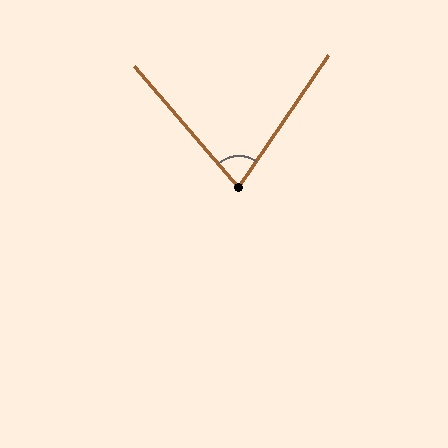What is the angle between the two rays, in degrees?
Approximately 75 degrees.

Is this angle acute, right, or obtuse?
It is acute.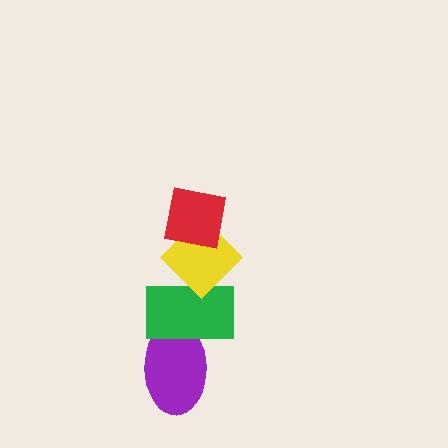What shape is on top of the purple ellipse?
The green rectangle is on top of the purple ellipse.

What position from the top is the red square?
The red square is 1st from the top.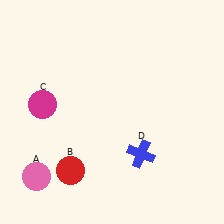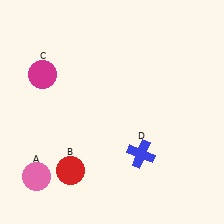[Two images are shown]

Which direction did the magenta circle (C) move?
The magenta circle (C) moved up.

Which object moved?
The magenta circle (C) moved up.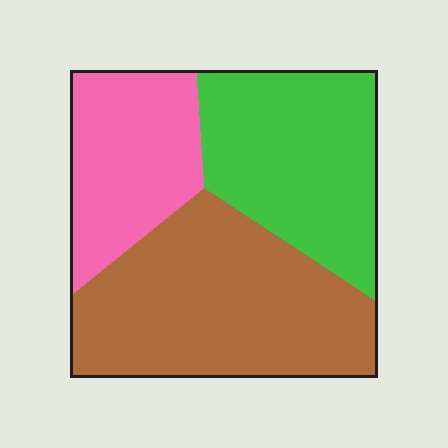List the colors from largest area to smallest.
From largest to smallest: brown, green, pink.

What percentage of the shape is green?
Green takes up about one third (1/3) of the shape.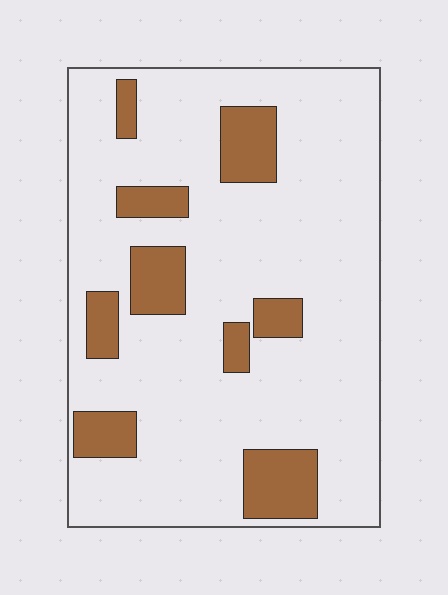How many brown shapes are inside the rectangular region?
9.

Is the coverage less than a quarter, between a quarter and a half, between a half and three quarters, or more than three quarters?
Less than a quarter.